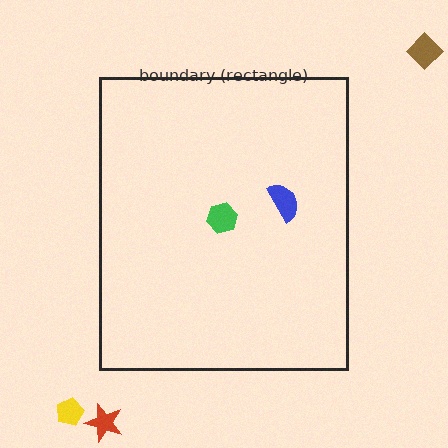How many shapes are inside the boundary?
2 inside, 3 outside.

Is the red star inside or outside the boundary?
Outside.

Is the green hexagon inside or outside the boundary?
Inside.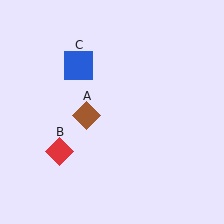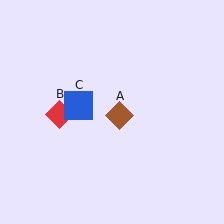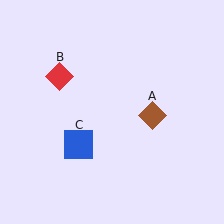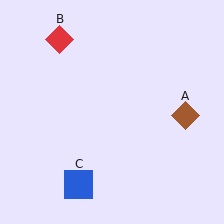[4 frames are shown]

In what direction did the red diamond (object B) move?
The red diamond (object B) moved up.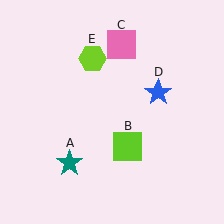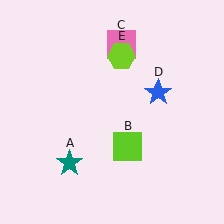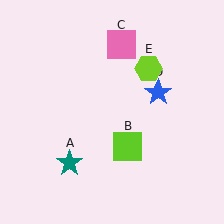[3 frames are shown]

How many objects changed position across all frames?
1 object changed position: lime hexagon (object E).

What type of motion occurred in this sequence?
The lime hexagon (object E) rotated clockwise around the center of the scene.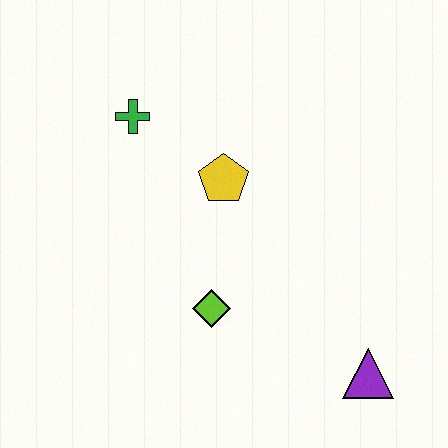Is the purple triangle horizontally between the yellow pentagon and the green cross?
No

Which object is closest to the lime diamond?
The yellow pentagon is closest to the lime diamond.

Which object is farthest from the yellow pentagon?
The purple triangle is farthest from the yellow pentagon.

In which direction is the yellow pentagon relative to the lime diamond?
The yellow pentagon is above the lime diamond.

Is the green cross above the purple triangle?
Yes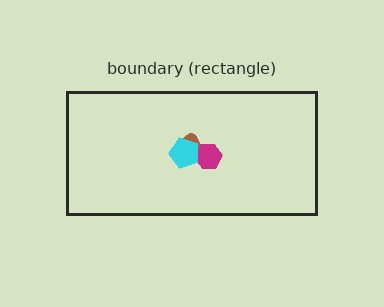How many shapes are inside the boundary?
3 inside, 0 outside.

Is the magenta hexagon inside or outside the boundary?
Inside.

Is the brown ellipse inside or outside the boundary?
Inside.